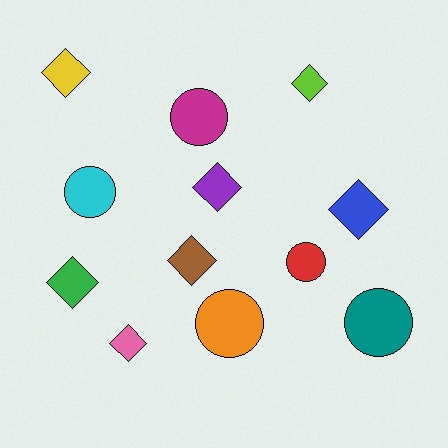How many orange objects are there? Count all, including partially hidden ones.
There is 1 orange object.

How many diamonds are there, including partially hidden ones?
There are 7 diamonds.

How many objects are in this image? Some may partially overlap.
There are 12 objects.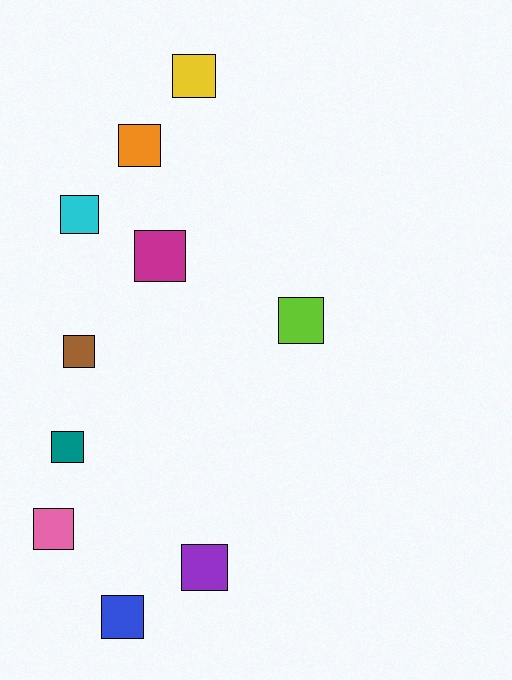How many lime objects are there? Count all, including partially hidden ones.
There is 1 lime object.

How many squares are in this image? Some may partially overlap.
There are 10 squares.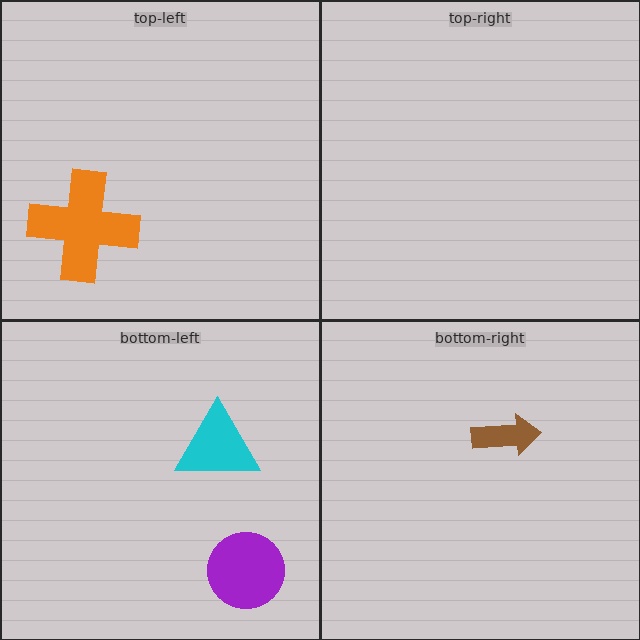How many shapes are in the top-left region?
1.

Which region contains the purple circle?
The bottom-left region.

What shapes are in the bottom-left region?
The cyan triangle, the purple circle.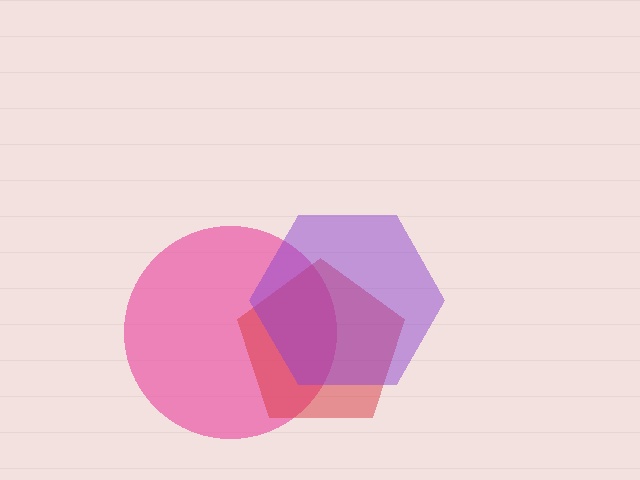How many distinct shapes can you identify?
There are 3 distinct shapes: a pink circle, a red pentagon, a purple hexagon.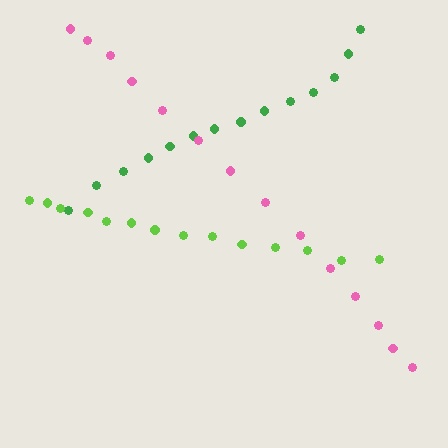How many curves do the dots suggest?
There are 3 distinct paths.